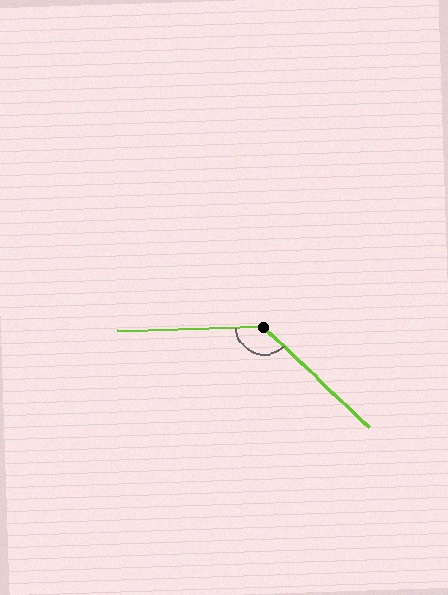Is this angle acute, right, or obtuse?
It is obtuse.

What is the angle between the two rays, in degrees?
Approximately 135 degrees.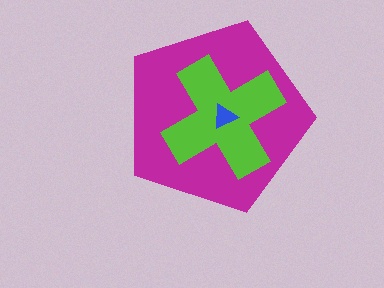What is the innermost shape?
The blue triangle.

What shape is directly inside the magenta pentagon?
The lime cross.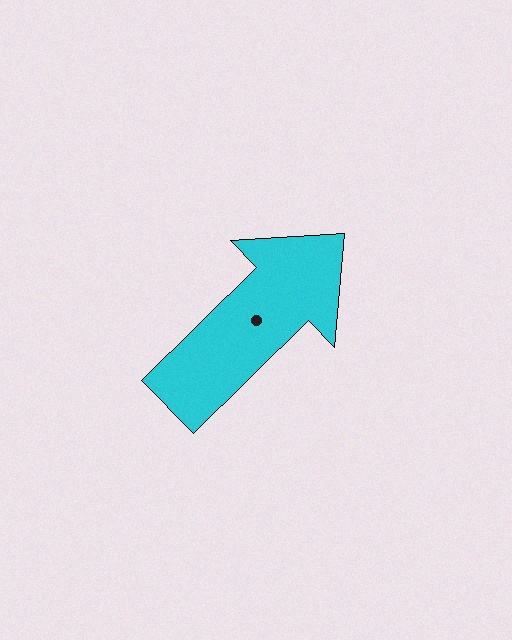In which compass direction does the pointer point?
Northeast.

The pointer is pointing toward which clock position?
Roughly 2 o'clock.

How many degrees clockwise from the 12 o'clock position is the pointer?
Approximately 46 degrees.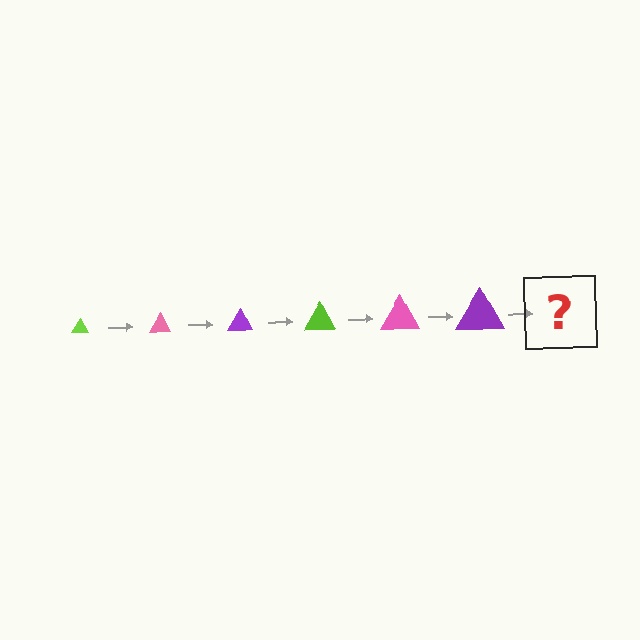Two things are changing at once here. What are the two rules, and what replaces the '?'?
The two rules are that the triangle grows larger each step and the color cycles through lime, pink, and purple. The '?' should be a lime triangle, larger than the previous one.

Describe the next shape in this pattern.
It should be a lime triangle, larger than the previous one.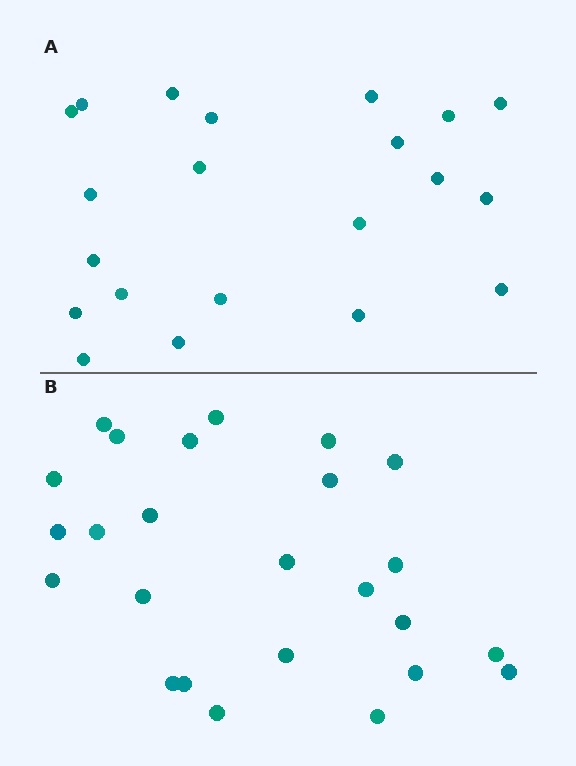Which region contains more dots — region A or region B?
Region B (the bottom region) has more dots.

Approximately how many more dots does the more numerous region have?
Region B has about 4 more dots than region A.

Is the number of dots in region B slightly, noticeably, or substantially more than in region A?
Region B has only slightly more — the two regions are fairly close. The ratio is roughly 1.2 to 1.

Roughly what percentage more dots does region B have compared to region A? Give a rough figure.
About 20% more.